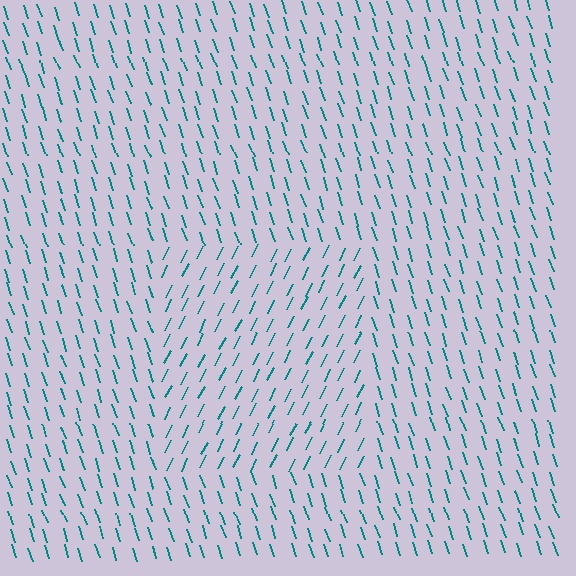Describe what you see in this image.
The image is filled with small teal line segments. A rectangle region in the image has lines oriented differently from the surrounding lines, creating a visible texture boundary.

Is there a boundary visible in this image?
Yes, there is a texture boundary formed by a change in line orientation.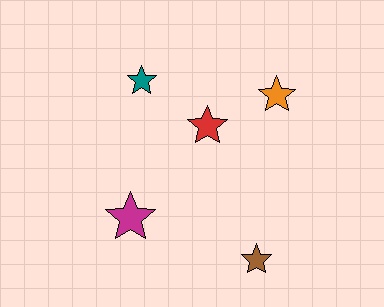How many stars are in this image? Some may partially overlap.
There are 5 stars.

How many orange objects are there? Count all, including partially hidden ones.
There is 1 orange object.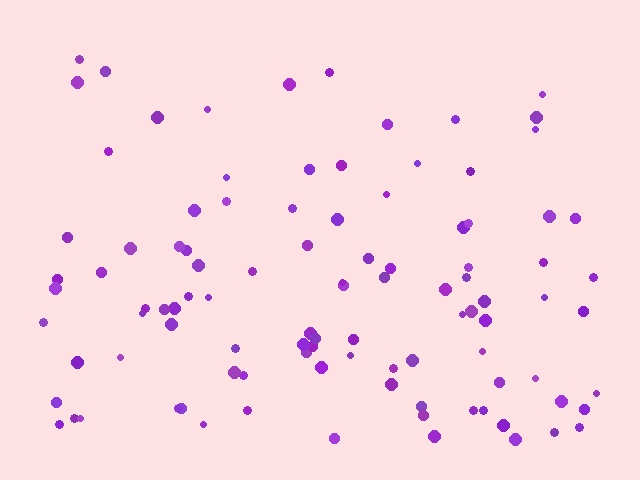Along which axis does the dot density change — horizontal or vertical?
Vertical.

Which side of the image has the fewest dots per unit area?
The top.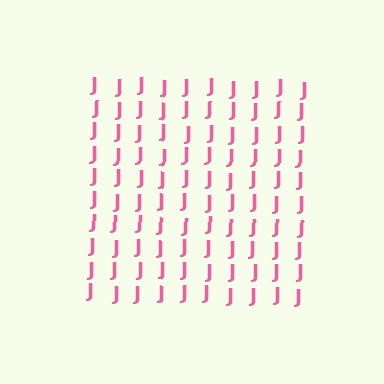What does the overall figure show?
The overall figure shows a square.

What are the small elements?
The small elements are letter J's.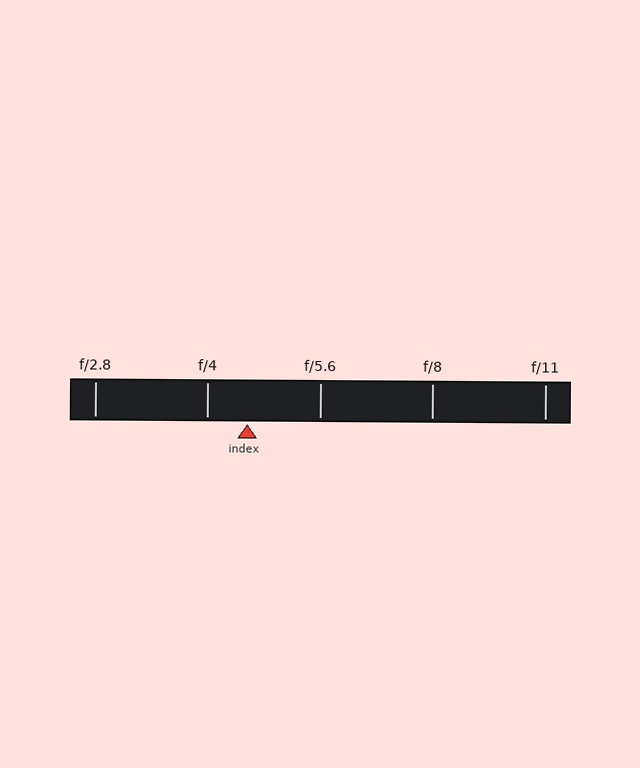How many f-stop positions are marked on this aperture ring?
There are 5 f-stop positions marked.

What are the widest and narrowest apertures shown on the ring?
The widest aperture shown is f/2.8 and the narrowest is f/11.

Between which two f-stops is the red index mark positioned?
The index mark is between f/4 and f/5.6.